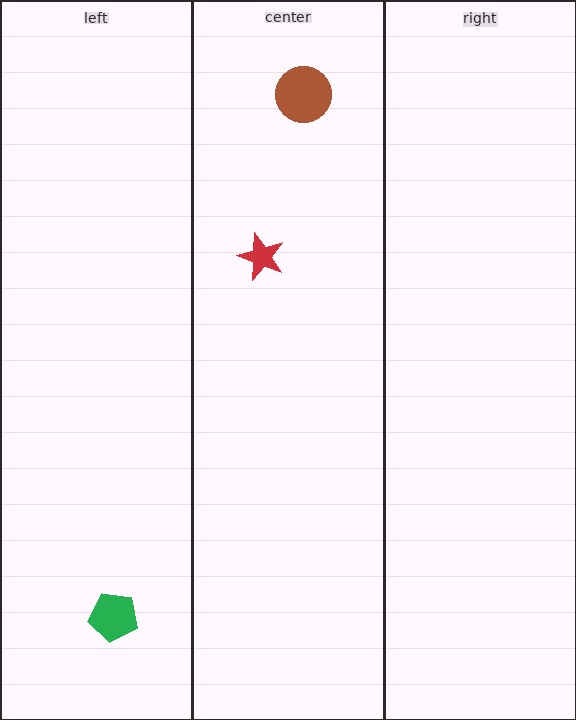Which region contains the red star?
The center region.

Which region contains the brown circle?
The center region.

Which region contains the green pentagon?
The left region.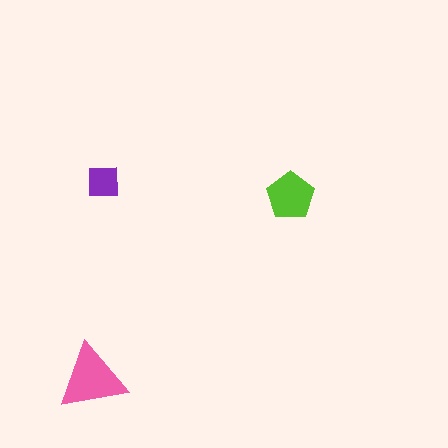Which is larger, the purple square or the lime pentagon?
The lime pentagon.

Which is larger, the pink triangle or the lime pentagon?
The pink triangle.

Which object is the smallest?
The purple square.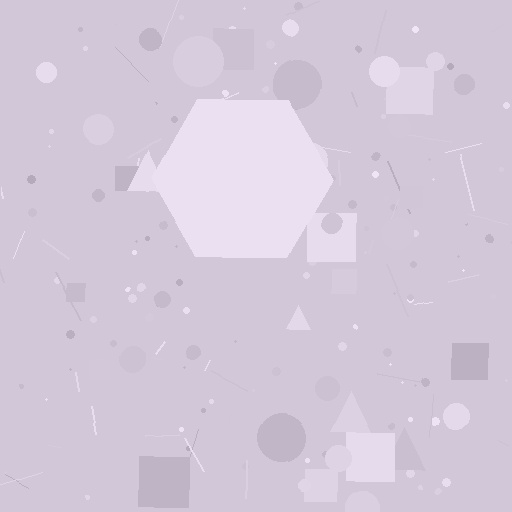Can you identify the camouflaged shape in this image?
The camouflaged shape is a hexagon.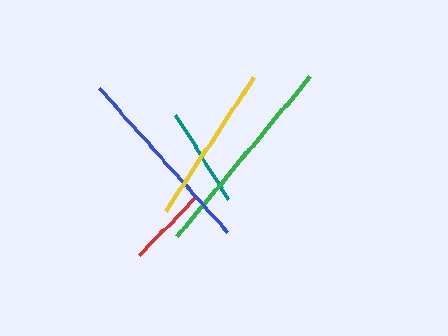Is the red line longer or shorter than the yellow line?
The yellow line is longer than the red line.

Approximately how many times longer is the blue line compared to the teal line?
The blue line is approximately 1.9 times the length of the teal line.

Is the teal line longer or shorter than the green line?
The green line is longer than the teal line.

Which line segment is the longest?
The green line is the longest at approximately 208 pixels.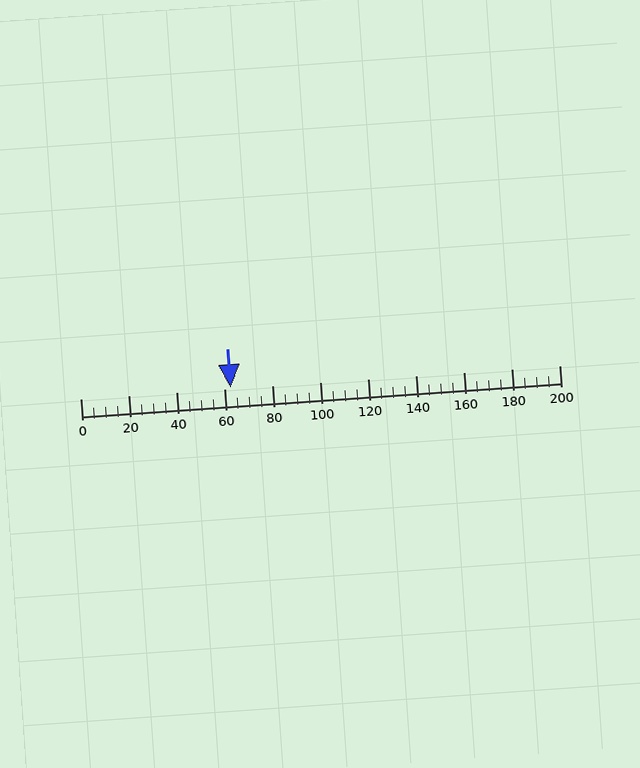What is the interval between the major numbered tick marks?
The major tick marks are spaced 20 units apart.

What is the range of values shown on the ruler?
The ruler shows values from 0 to 200.